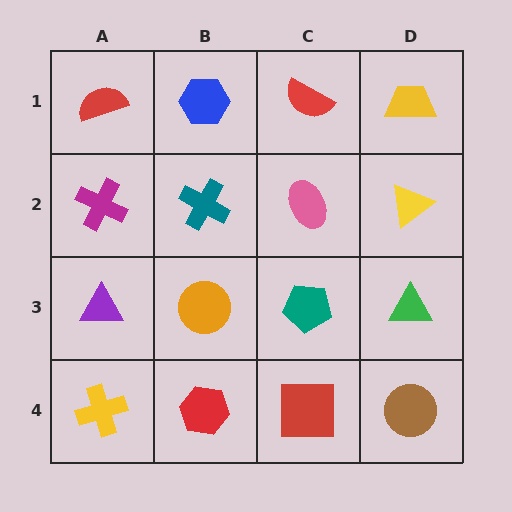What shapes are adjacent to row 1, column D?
A yellow triangle (row 2, column D), a red semicircle (row 1, column C).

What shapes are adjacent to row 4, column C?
A teal pentagon (row 3, column C), a red hexagon (row 4, column B), a brown circle (row 4, column D).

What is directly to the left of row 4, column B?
A yellow cross.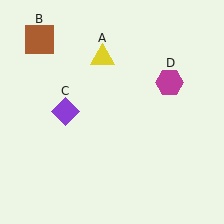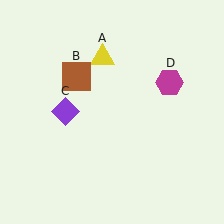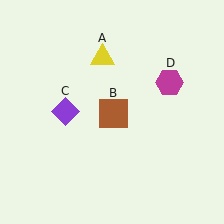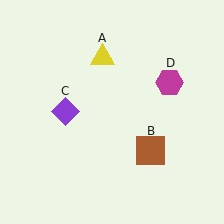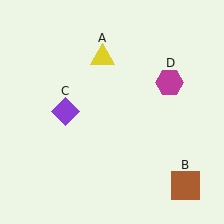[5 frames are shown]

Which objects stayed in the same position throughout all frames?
Yellow triangle (object A) and purple diamond (object C) and magenta hexagon (object D) remained stationary.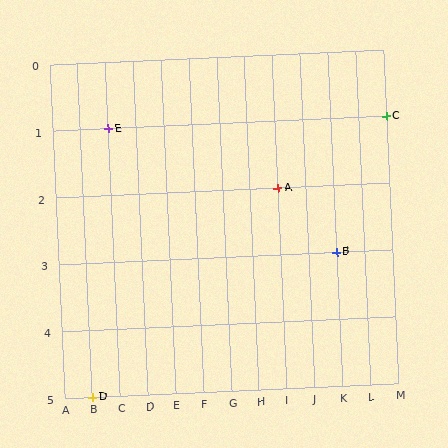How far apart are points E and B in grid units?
Points E and B are 8 columns and 2 rows apart (about 8.2 grid units diagonally).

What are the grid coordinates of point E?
Point E is at grid coordinates (C, 1).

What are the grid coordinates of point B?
Point B is at grid coordinates (K, 3).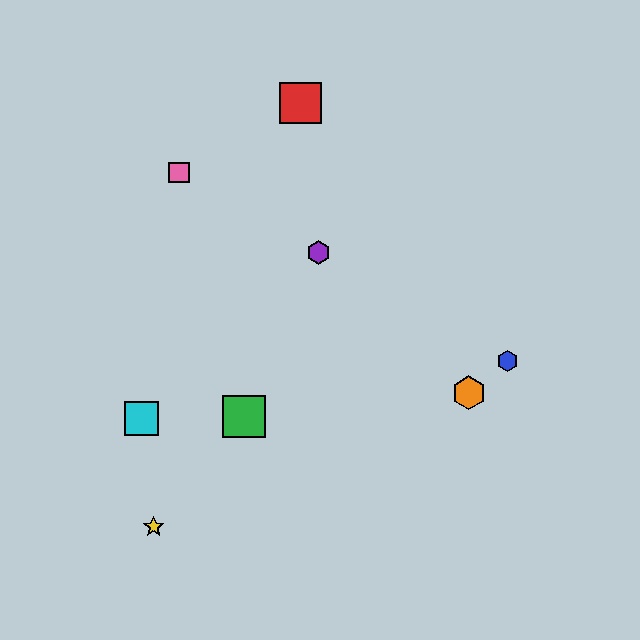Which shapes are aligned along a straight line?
The blue hexagon, the purple hexagon, the pink square are aligned along a straight line.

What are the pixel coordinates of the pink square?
The pink square is at (179, 173).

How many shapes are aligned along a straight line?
3 shapes (the blue hexagon, the purple hexagon, the pink square) are aligned along a straight line.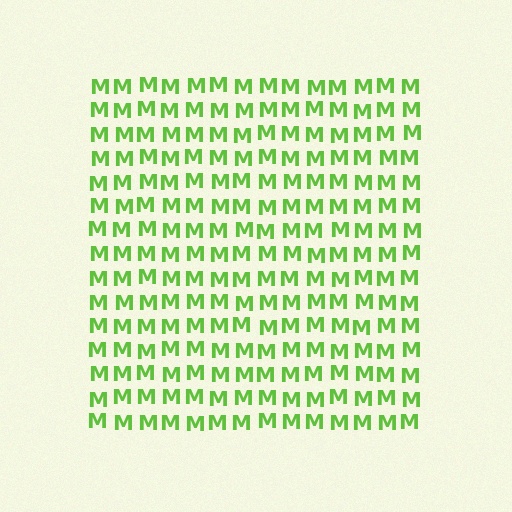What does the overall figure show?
The overall figure shows a square.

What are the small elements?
The small elements are letter M's.